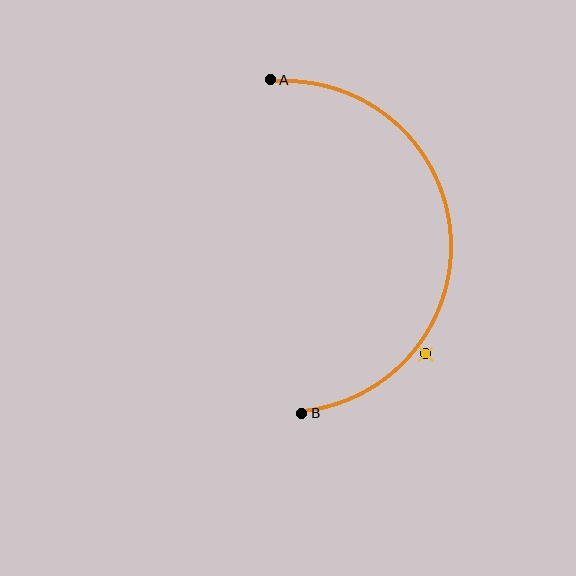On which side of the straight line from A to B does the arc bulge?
The arc bulges to the right of the straight line connecting A and B.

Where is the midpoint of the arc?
The arc midpoint is the point on the curve farthest from the straight line joining A and B. It sits to the right of that line.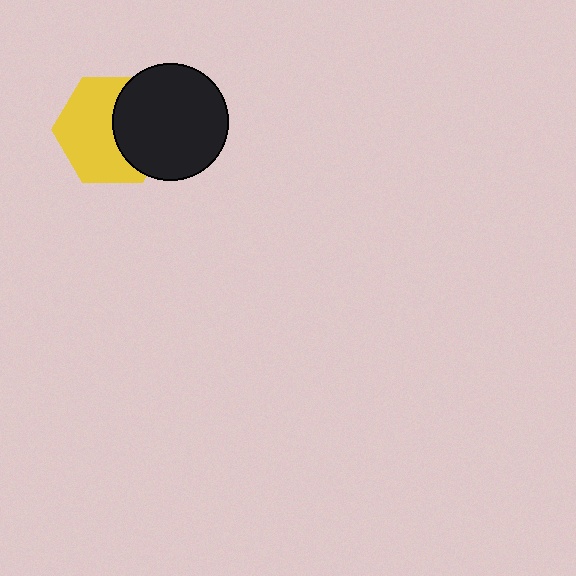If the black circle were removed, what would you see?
You would see the complete yellow hexagon.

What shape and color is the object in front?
The object in front is a black circle.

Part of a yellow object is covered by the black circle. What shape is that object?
It is a hexagon.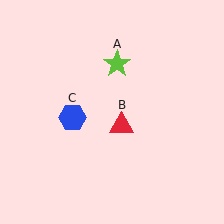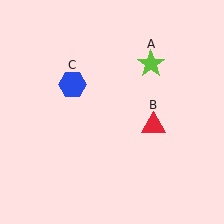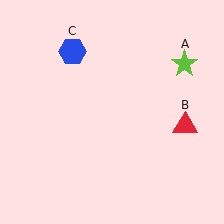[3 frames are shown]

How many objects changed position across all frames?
3 objects changed position: lime star (object A), red triangle (object B), blue hexagon (object C).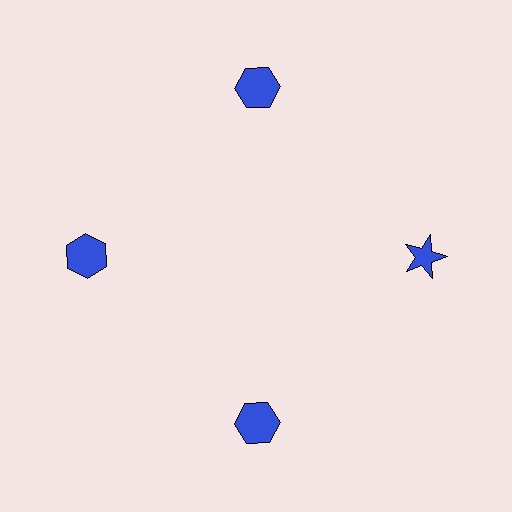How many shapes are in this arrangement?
There are 4 shapes arranged in a ring pattern.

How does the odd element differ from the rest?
It has a different shape: star instead of hexagon.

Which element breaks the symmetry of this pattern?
The blue star at roughly the 3 o'clock position breaks the symmetry. All other shapes are blue hexagons.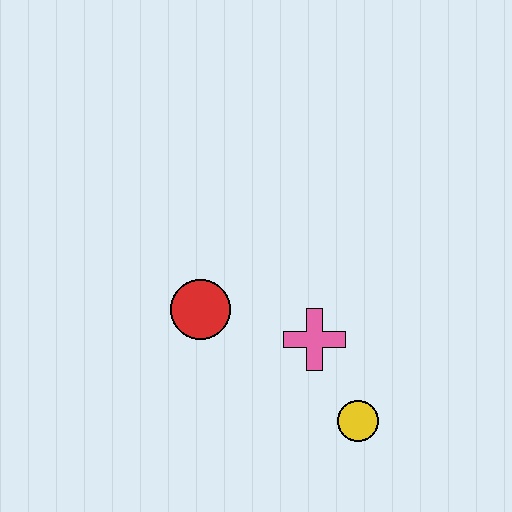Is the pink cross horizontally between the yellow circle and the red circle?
Yes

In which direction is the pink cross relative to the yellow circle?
The pink cross is above the yellow circle.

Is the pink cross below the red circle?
Yes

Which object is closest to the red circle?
The pink cross is closest to the red circle.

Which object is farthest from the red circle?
The yellow circle is farthest from the red circle.